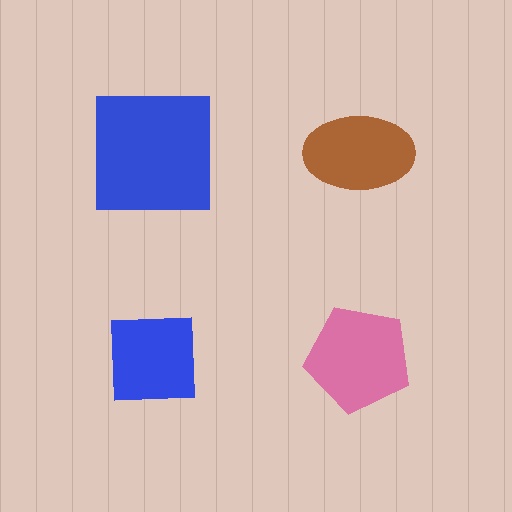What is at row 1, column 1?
A blue square.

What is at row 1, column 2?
A brown ellipse.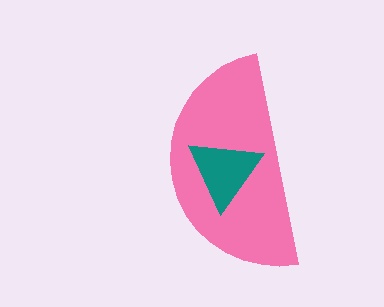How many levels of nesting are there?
2.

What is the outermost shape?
The pink semicircle.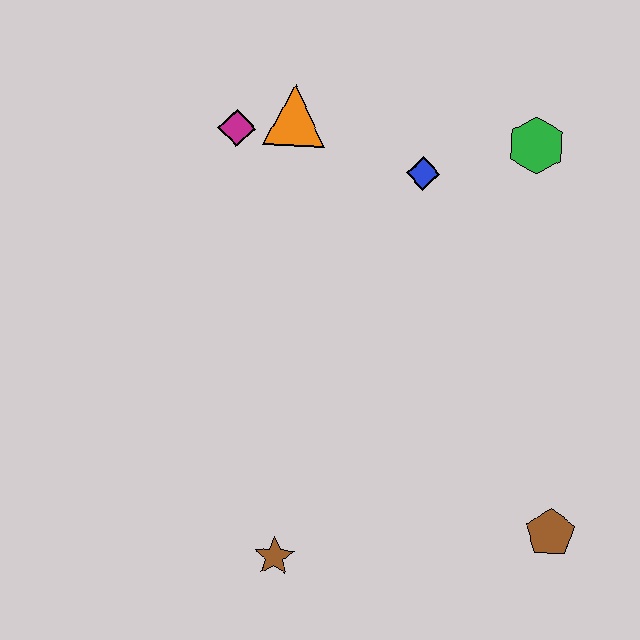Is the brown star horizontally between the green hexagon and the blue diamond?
No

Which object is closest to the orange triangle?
The magenta diamond is closest to the orange triangle.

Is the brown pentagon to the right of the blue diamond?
Yes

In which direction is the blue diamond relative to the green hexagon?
The blue diamond is to the left of the green hexagon.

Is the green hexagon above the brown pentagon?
Yes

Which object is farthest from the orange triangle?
The brown pentagon is farthest from the orange triangle.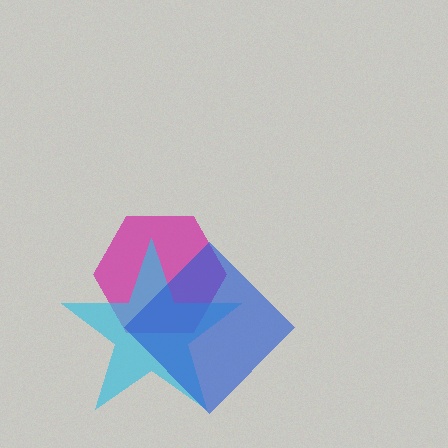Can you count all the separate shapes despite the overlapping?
Yes, there are 3 separate shapes.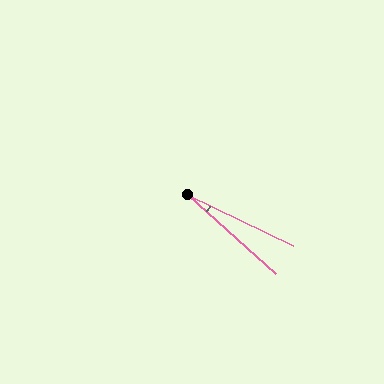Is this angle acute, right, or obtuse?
It is acute.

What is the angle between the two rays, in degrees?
Approximately 16 degrees.